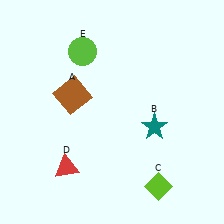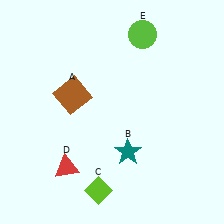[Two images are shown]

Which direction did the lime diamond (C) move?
The lime diamond (C) moved left.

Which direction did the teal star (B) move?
The teal star (B) moved left.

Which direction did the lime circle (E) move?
The lime circle (E) moved right.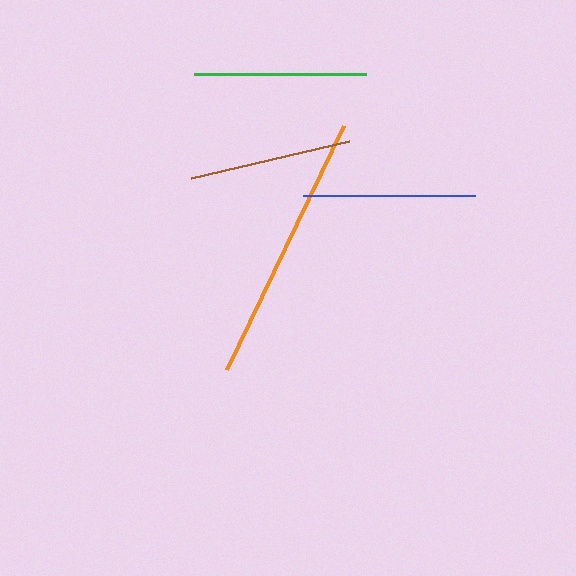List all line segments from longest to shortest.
From longest to shortest: orange, green, blue, brown.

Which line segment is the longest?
The orange line is the longest at approximately 271 pixels.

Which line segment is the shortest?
The brown line is the shortest at approximately 163 pixels.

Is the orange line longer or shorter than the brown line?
The orange line is longer than the brown line.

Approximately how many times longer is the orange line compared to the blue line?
The orange line is approximately 1.6 times the length of the blue line.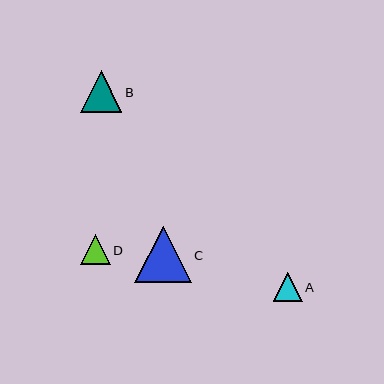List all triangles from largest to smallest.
From largest to smallest: C, B, D, A.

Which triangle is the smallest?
Triangle A is the smallest with a size of approximately 29 pixels.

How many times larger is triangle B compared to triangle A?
Triangle B is approximately 1.4 times the size of triangle A.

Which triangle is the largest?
Triangle C is the largest with a size of approximately 56 pixels.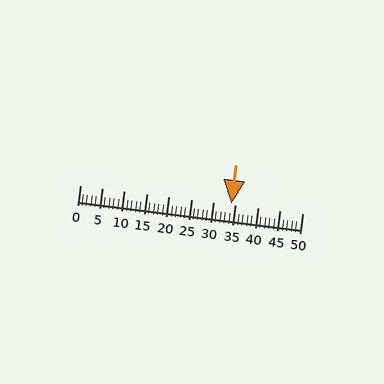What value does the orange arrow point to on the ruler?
The orange arrow points to approximately 34.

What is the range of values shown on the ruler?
The ruler shows values from 0 to 50.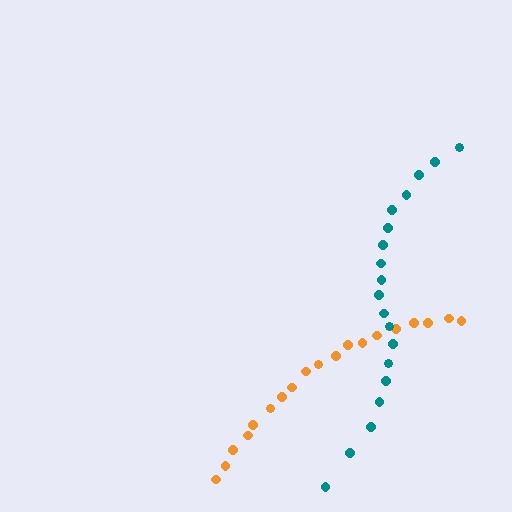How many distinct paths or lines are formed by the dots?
There are 2 distinct paths.